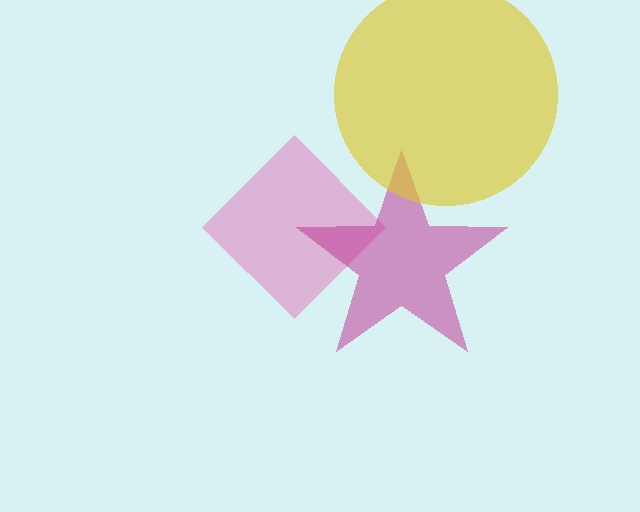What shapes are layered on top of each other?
The layered shapes are: a pink diamond, a magenta star, a yellow circle.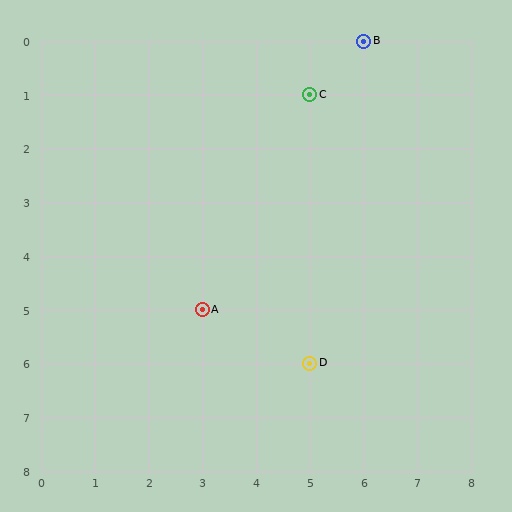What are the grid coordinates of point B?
Point B is at grid coordinates (6, 0).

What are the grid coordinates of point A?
Point A is at grid coordinates (3, 5).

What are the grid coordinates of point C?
Point C is at grid coordinates (5, 1).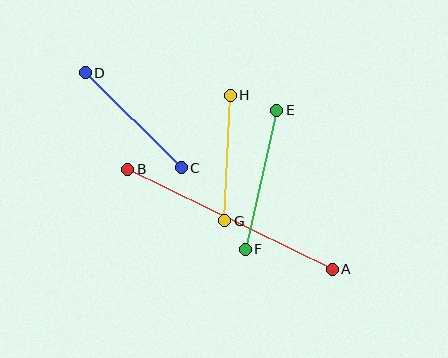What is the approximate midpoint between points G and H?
The midpoint is at approximately (228, 158) pixels.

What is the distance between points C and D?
The distance is approximately 135 pixels.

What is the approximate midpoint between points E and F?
The midpoint is at approximately (261, 180) pixels.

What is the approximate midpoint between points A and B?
The midpoint is at approximately (230, 219) pixels.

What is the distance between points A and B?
The distance is approximately 228 pixels.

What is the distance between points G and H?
The distance is approximately 126 pixels.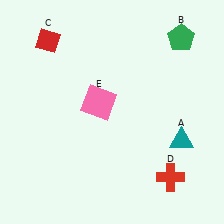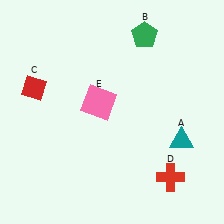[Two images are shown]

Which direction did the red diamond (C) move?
The red diamond (C) moved down.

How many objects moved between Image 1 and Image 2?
2 objects moved between the two images.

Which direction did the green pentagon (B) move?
The green pentagon (B) moved left.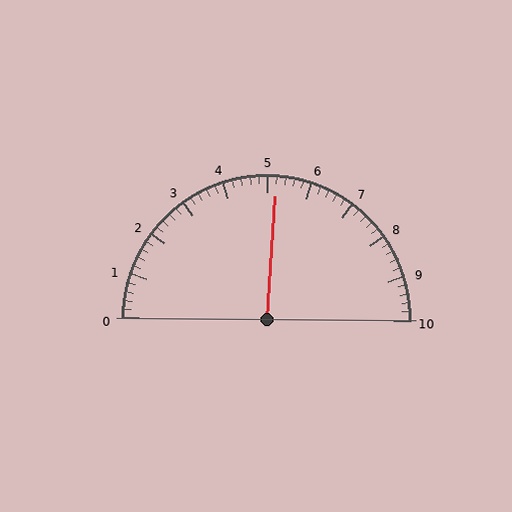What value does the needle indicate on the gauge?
The needle indicates approximately 5.2.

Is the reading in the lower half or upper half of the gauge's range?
The reading is in the upper half of the range (0 to 10).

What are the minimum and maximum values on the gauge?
The gauge ranges from 0 to 10.